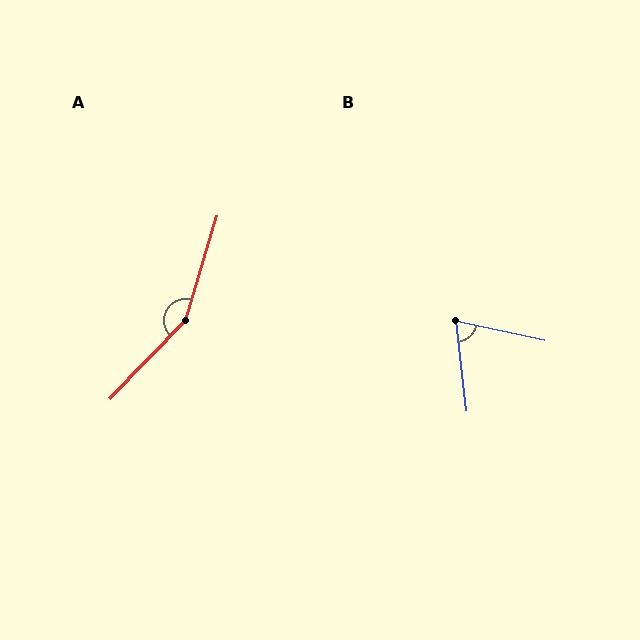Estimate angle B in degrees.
Approximately 71 degrees.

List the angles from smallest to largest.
B (71°), A (153°).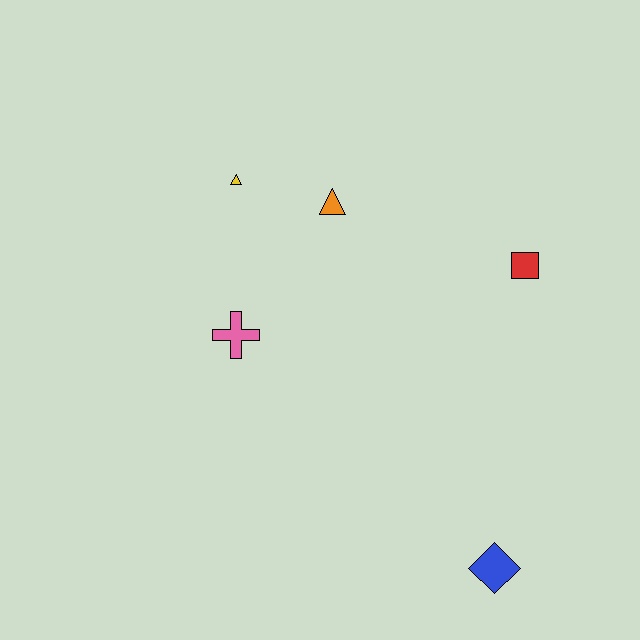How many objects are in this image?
There are 5 objects.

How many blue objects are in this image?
There is 1 blue object.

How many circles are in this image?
There are no circles.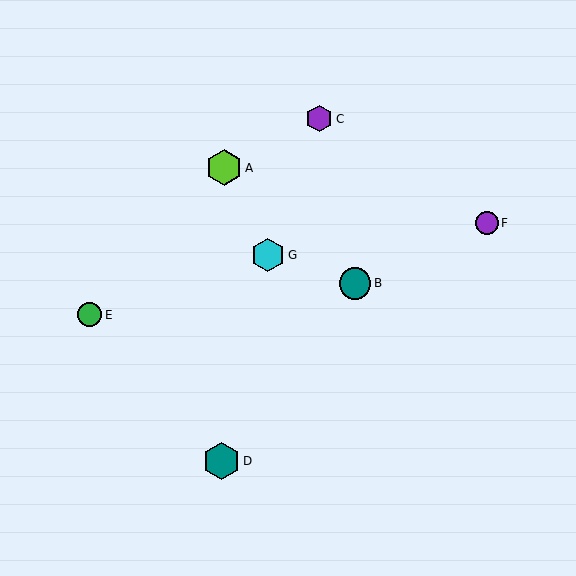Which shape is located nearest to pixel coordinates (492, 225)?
The purple circle (labeled F) at (487, 223) is nearest to that location.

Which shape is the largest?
The teal hexagon (labeled D) is the largest.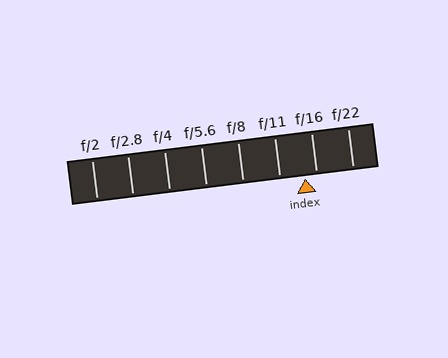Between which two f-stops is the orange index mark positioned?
The index mark is between f/11 and f/16.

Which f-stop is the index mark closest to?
The index mark is closest to f/16.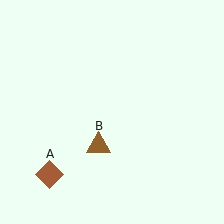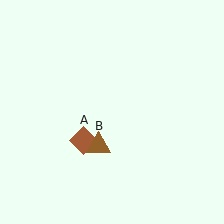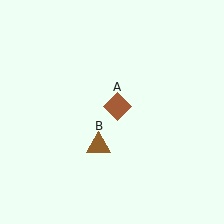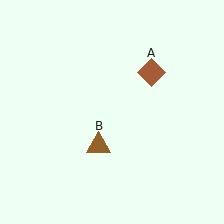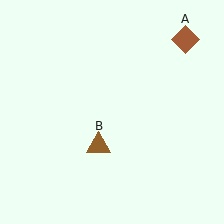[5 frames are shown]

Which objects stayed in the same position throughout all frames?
Brown triangle (object B) remained stationary.